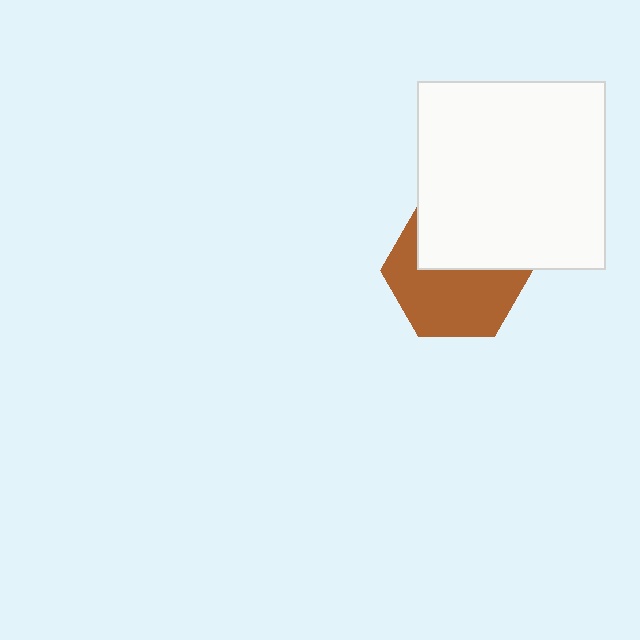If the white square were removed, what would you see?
You would see the complete brown hexagon.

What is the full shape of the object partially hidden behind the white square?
The partially hidden object is a brown hexagon.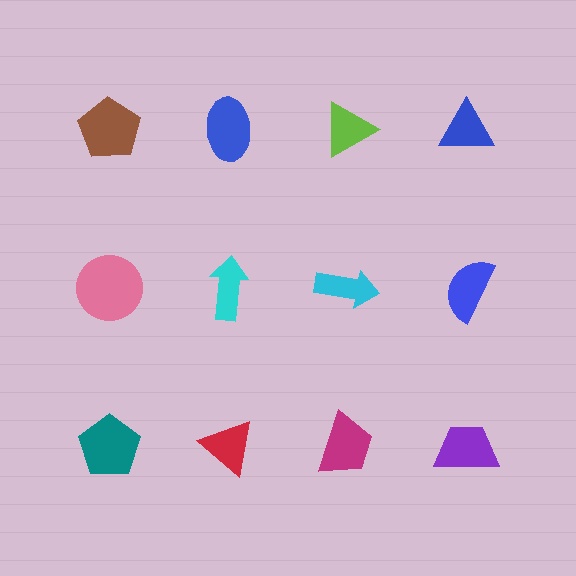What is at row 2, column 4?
A blue semicircle.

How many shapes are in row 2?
4 shapes.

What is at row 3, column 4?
A purple trapezoid.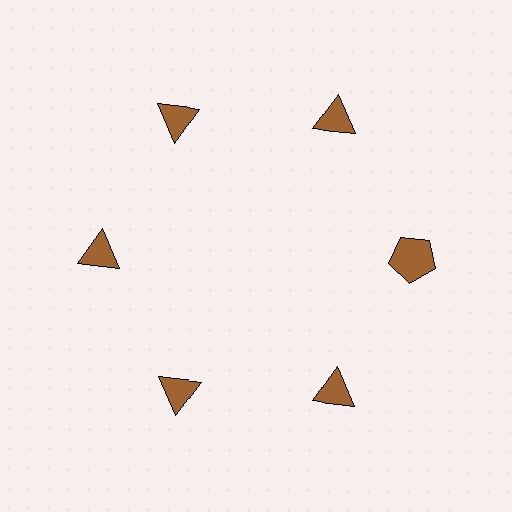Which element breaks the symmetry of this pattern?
The brown pentagon at roughly the 3 o'clock position breaks the symmetry. All other shapes are brown triangles.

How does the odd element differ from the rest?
It has a different shape: pentagon instead of triangle.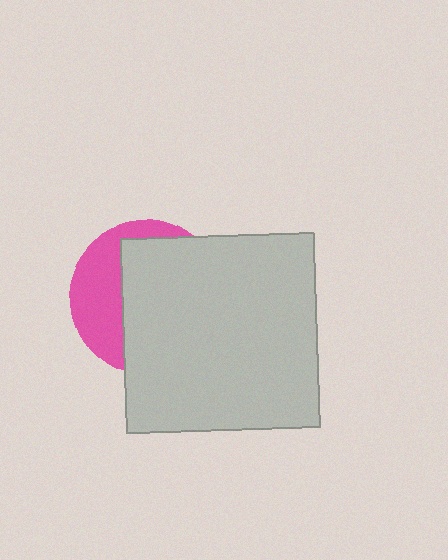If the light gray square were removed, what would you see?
You would see the complete pink circle.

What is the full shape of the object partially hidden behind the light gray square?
The partially hidden object is a pink circle.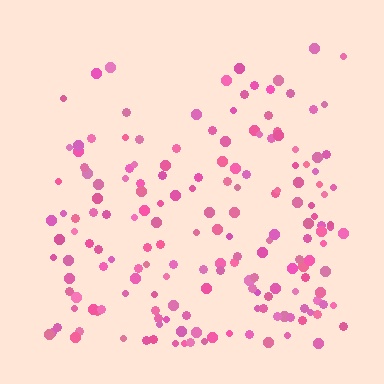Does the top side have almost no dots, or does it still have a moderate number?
Still a moderate number, just noticeably fewer than the bottom.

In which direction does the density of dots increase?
From top to bottom, with the bottom side densest.